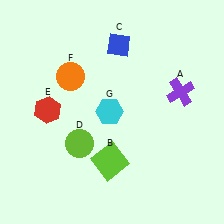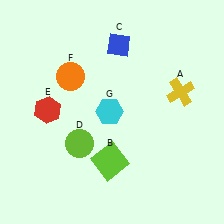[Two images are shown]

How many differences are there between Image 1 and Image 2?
There is 1 difference between the two images.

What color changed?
The cross (A) changed from purple in Image 1 to yellow in Image 2.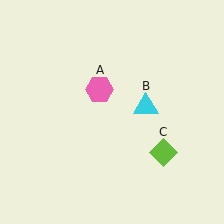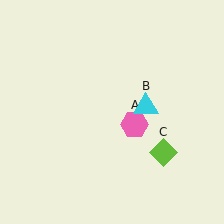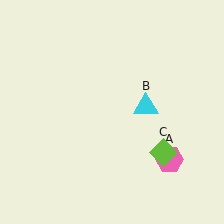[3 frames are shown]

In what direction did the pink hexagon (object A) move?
The pink hexagon (object A) moved down and to the right.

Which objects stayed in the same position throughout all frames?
Cyan triangle (object B) and lime diamond (object C) remained stationary.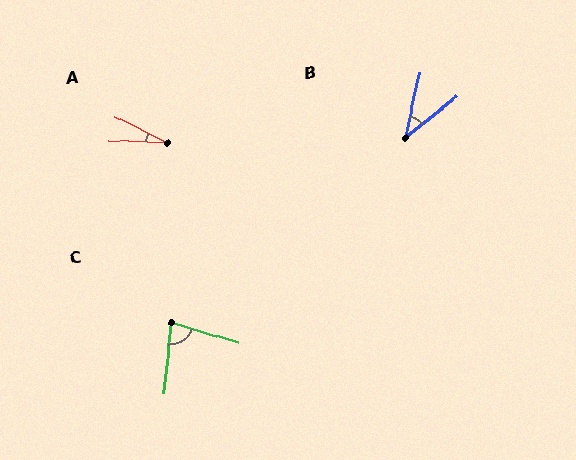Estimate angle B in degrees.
Approximately 39 degrees.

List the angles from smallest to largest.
A (24°), B (39°), C (79°).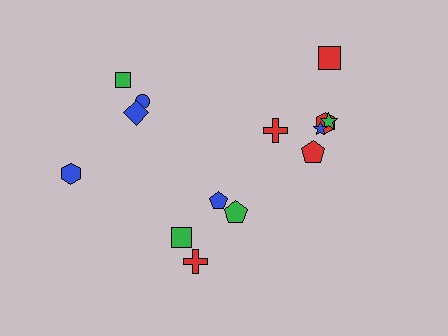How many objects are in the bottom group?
There are 4 objects.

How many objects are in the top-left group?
There are 4 objects.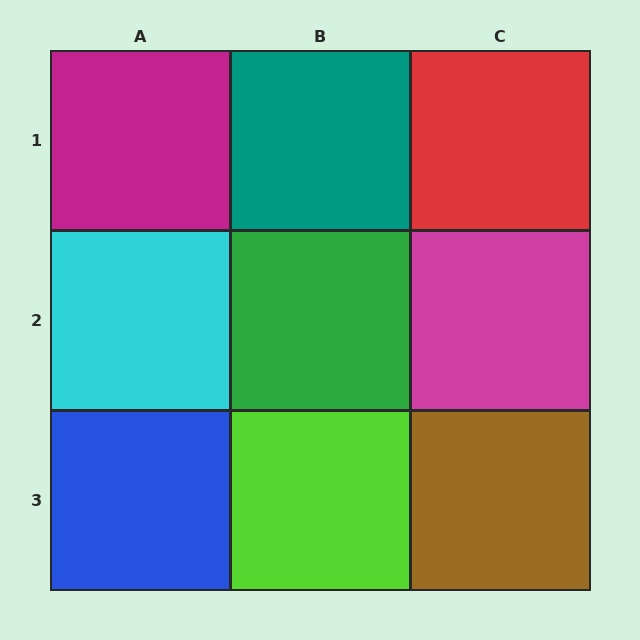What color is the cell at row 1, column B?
Teal.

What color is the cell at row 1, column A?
Magenta.